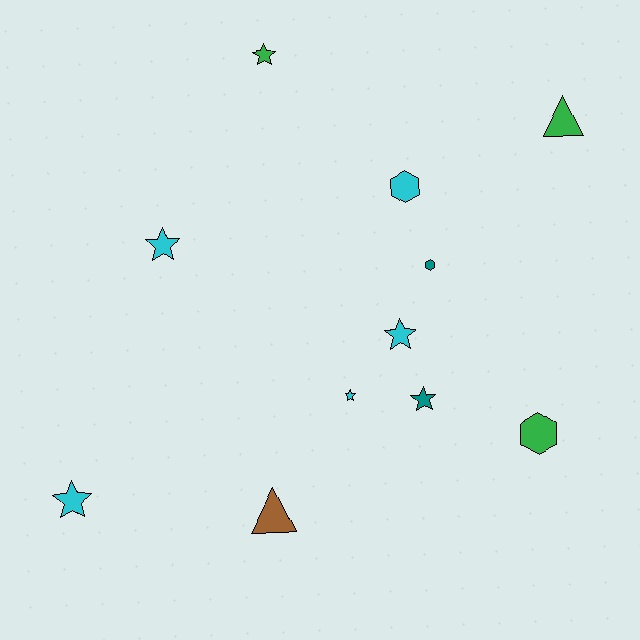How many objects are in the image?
There are 11 objects.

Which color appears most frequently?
Cyan, with 5 objects.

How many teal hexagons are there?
There is 1 teal hexagon.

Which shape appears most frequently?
Star, with 6 objects.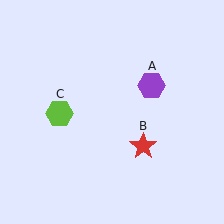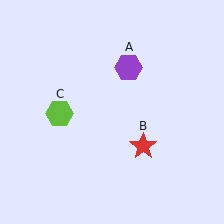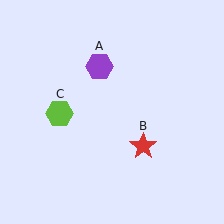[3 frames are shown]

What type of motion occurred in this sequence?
The purple hexagon (object A) rotated counterclockwise around the center of the scene.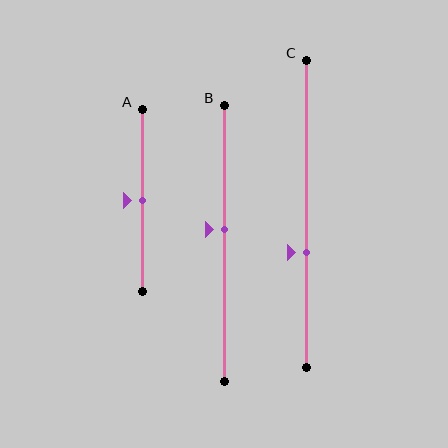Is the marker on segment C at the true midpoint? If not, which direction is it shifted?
No, the marker on segment C is shifted downward by about 13% of the segment length.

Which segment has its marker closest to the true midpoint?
Segment A has its marker closest to the true midpoint.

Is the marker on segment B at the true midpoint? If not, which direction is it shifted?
No, the marker on segment B is shifted upward by about 5% of the segment length.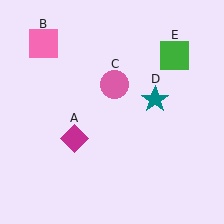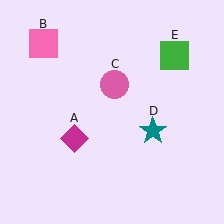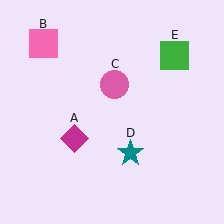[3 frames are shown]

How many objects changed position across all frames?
1 object changed position: teal star (object D).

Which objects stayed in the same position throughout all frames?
Magenta diamond (object A) and pink square (object B) and pink circle (object C) and green square (object E) remained stationary.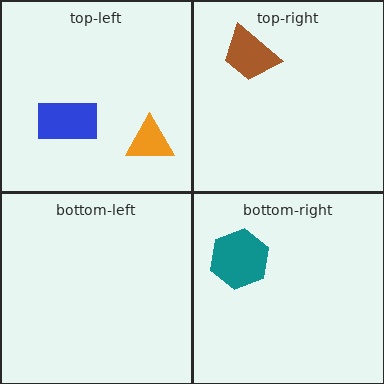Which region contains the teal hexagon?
The bottom-right region.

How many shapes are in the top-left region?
2.